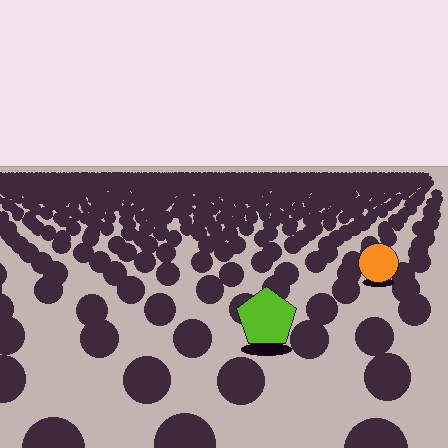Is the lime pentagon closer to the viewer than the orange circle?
Yes. The lime pentagon is closer — you can tell from the texture gradient: the ground texture is coarser near it.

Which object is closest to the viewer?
The lime pentagon is closest. The texture marks near it are larger and more spread out.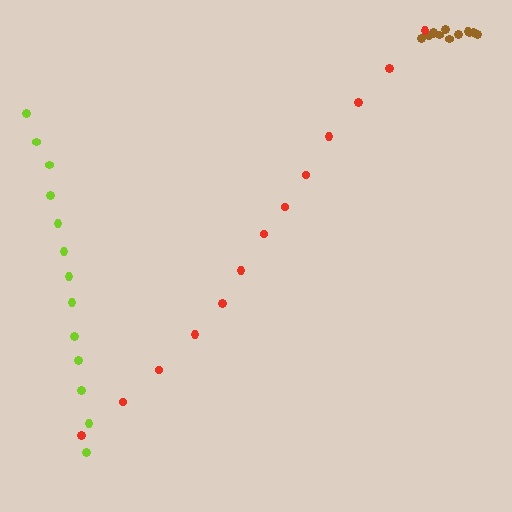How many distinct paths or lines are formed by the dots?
There are 3 distinct paths.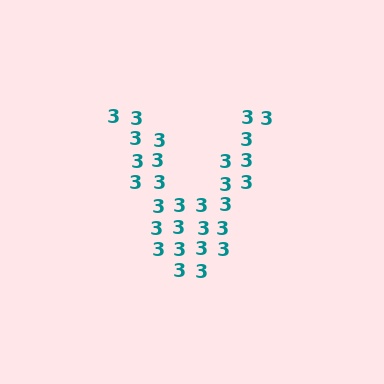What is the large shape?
The large shape is the letter V.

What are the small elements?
The small elements are digit 3's.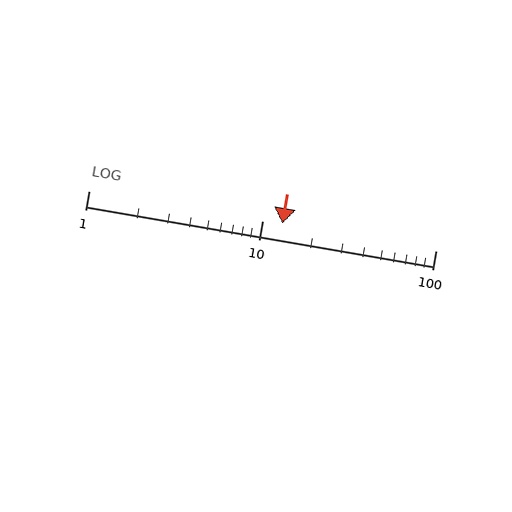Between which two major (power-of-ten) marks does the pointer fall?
The pointer is between 10 and 100.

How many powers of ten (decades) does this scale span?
The scale spans 2 decades, from 1 to 100.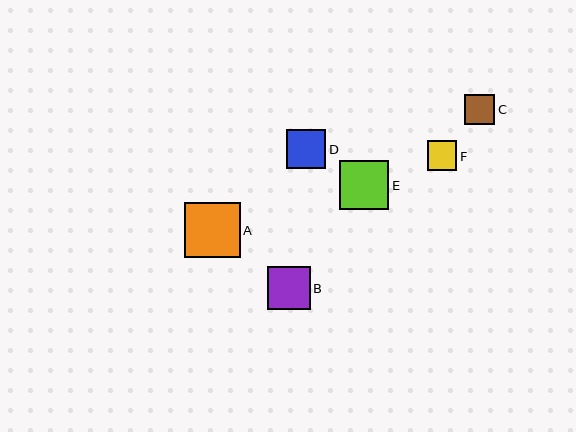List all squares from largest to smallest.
From largest to smallest: A, E, B, D, C, F.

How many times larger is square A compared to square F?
Square A is approximately 1.9 times the size of square F.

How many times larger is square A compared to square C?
Square A is approximately 1.8 times the size of square C.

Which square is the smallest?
Square F is the smallest with a size of approximately 29 pixels.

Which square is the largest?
Square A is the largest with a size of approximately 56 pixels.